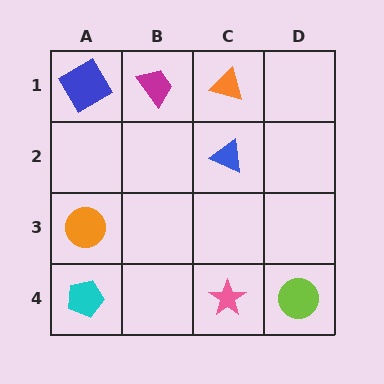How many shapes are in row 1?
3 shapes.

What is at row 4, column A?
A cyan pentagon.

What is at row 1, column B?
A magenta trapezoid.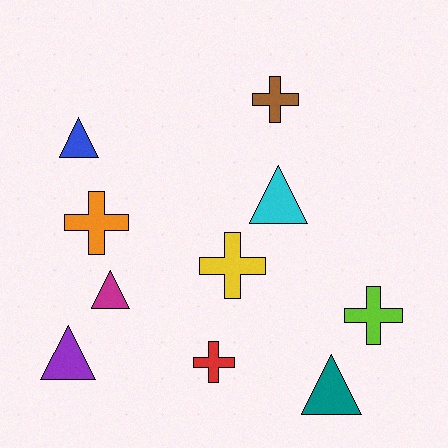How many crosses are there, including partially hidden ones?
There are 5 crosses.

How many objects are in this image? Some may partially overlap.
There are 10 objects.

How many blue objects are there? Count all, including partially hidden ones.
There is 1 blue object.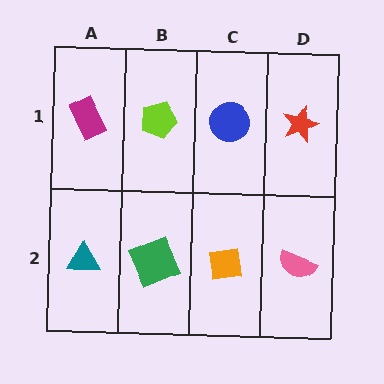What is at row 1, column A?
A magenta rectangle.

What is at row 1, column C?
A blue circle.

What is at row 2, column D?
A pink semicircle.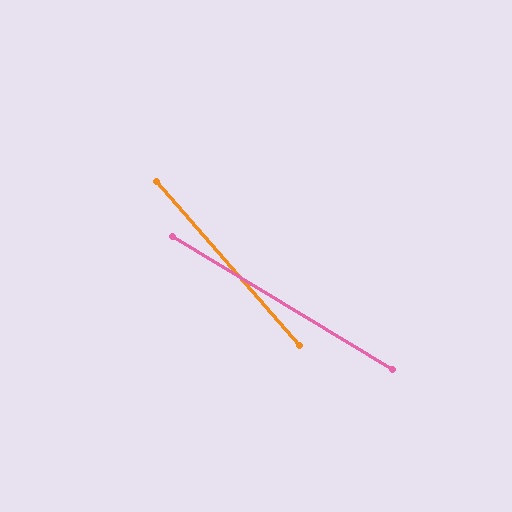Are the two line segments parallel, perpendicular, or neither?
Neither parallel nor perpendicular — they differ by about 18°.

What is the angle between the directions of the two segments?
Approximately 18 degrees.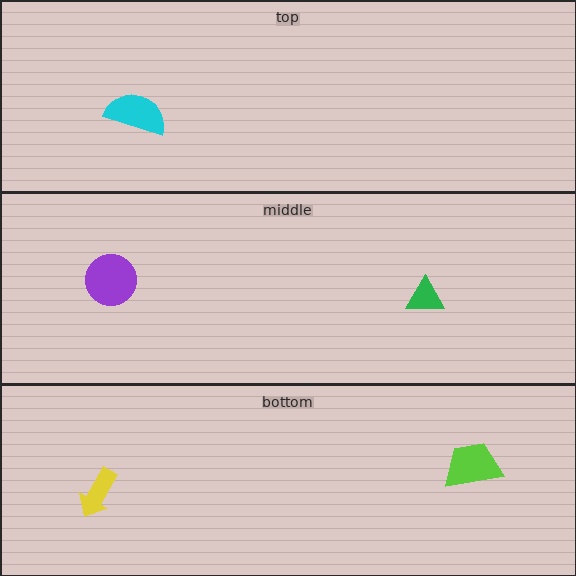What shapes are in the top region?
The cyan semicircle.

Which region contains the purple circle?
The middle region.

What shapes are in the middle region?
The purple circle, the green triangle.